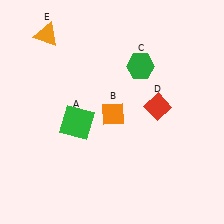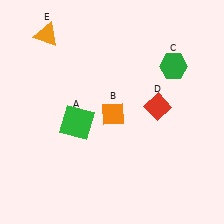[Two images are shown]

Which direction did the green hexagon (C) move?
The green hexagon (C) moved right.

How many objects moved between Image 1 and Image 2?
1 object moved between the two images.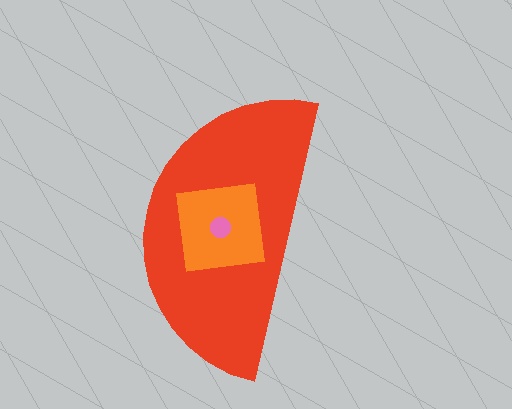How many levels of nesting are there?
3.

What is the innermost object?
The pink circle.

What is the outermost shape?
The red semicircle.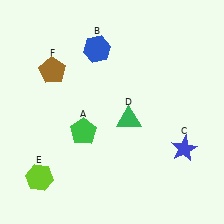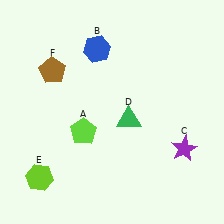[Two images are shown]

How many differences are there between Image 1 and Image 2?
There are 2 differences between the two images.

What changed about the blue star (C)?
In Image 1, C is blue. In Image 2, it changed to purple.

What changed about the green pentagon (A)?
In Image 1, A is green. In Image 2, it changed to lime.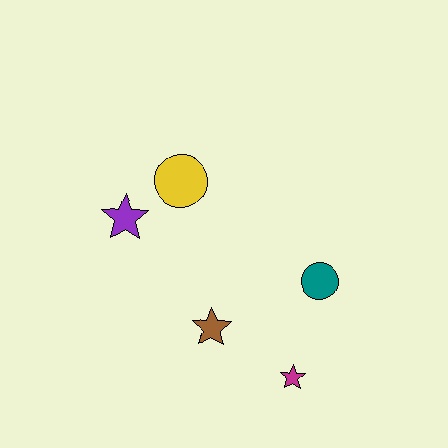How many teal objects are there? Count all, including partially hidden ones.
There is 1 teal object.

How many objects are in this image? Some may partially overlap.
There are 5 objects.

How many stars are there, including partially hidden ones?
There are 3 stars.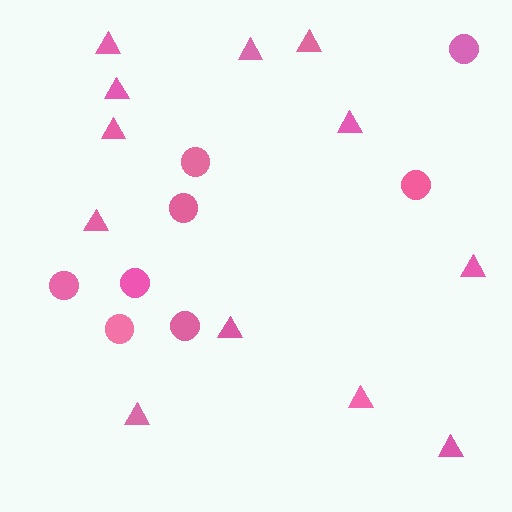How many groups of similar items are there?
There are 2 groups: one group of circles (8) and one group of triangles (12).